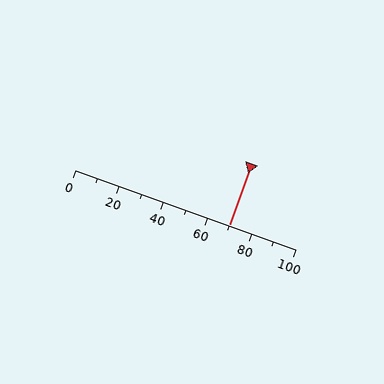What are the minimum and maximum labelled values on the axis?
The axis runs from 0 to 100.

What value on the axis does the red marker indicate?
The marker indicates approximately 70.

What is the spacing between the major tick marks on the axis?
The major ticks are spaced 20 apart.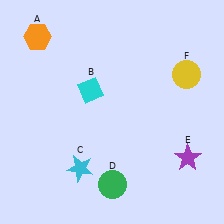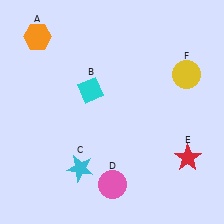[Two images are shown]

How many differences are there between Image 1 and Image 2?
There are 2 differences between the two images.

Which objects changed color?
D changed from green to pink. E changed from purple to red.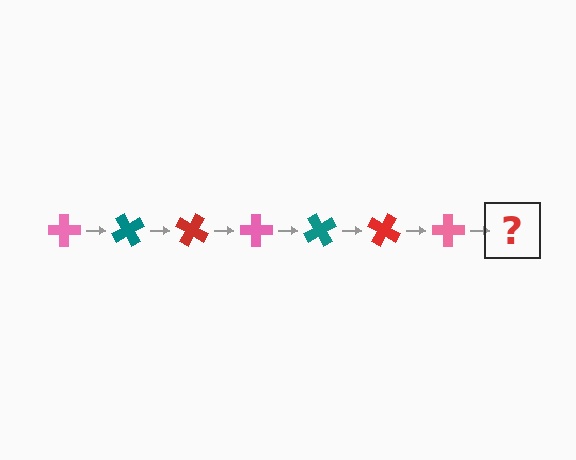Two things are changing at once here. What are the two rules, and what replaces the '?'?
The two rules are that it rotates 60 degrees each step and the color cycles through pink, teal, and red. The '?' should be a teal cross, rotated 420 degrees from the start.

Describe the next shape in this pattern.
It should be a teal cross, rotated 420 degrees from the start.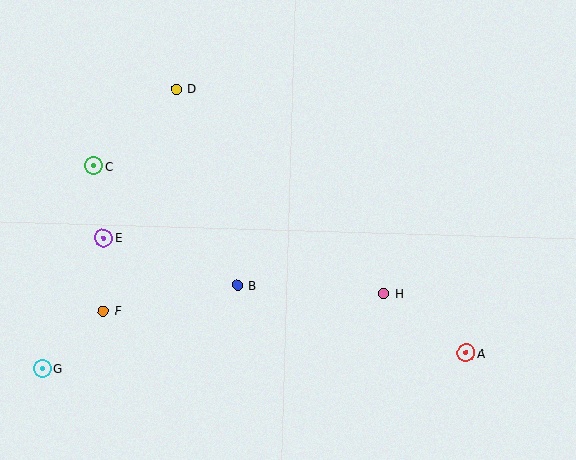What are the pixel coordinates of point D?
Point D is at (176, 89).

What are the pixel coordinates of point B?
Point B is at (238, 285).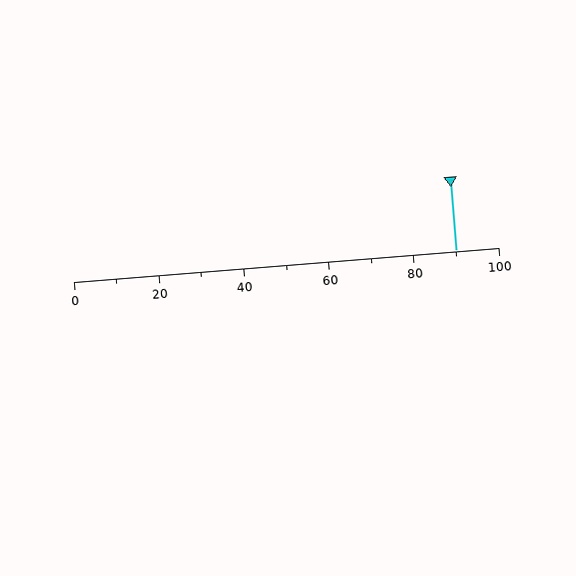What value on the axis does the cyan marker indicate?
The marker indicates approximately 90.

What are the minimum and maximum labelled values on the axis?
The axis runs from 0 to 100.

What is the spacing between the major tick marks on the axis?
The major ticks are spaced 20 apart.